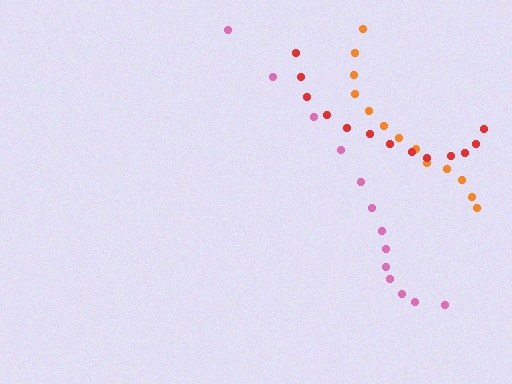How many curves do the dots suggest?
There are 3 distinct paths.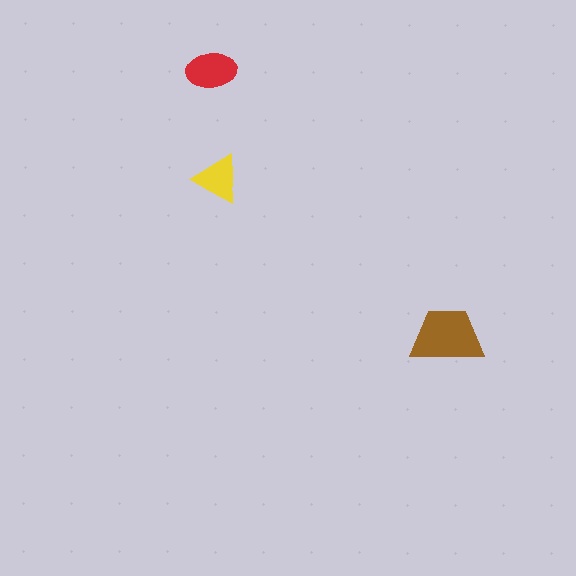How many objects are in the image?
There are 3 objects in the image.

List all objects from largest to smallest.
The brown trapezoid, the red ellipse, the yellow triangle.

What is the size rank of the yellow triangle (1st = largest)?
3rd.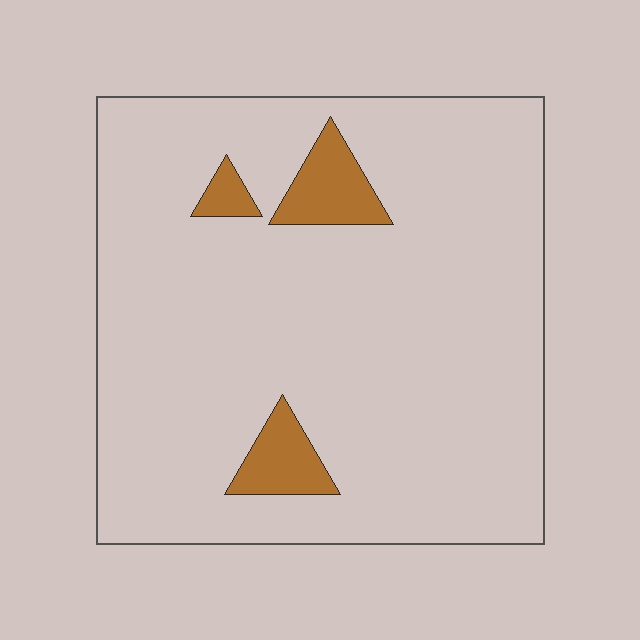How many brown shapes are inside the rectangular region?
3.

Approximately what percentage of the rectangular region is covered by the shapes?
Approximately 10%.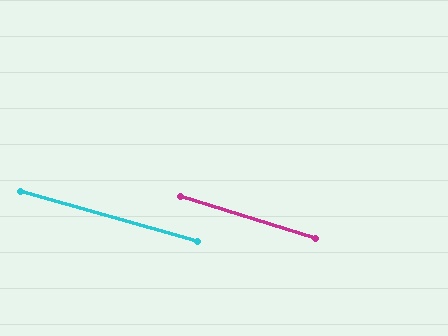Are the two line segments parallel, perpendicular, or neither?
Parallel — their directions differ by only 1.5°.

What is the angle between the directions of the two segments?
Approximately 1 degree.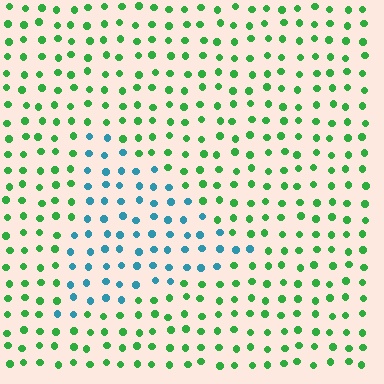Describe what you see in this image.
The image is filled with small green elements in a uniform arrangement. A triangle-shaped region is visible where the elements are tinted to a slightly different hue, forming a subtle color boundary.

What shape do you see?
I see a triangle.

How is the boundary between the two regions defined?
The boundary is defined purely by a slight shift in hue (about 63 degrees). Spacing, size, and orientation are identical on both sides.